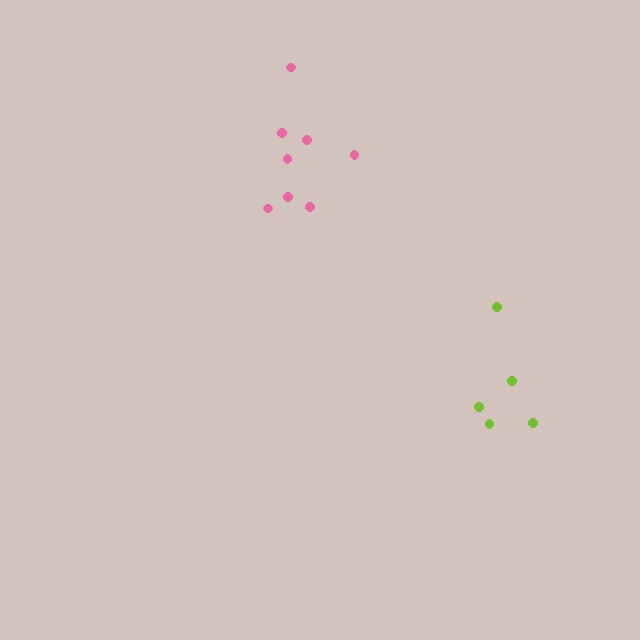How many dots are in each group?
Group 1: 8 dots, Group 2: 5 dots (13 total).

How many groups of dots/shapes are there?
There are 2 groups.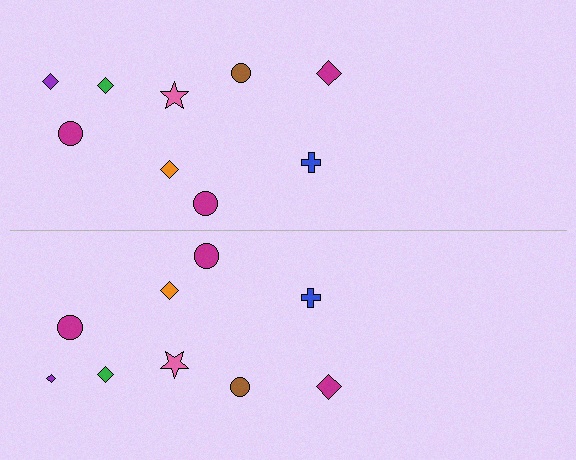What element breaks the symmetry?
The purple diamond on the bottom side has a different size than its mirror counterpart.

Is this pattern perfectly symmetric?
No, the pattern is not perfectly symmetric. The purple diamond on the bottom side has a different size than its mirror counterpart.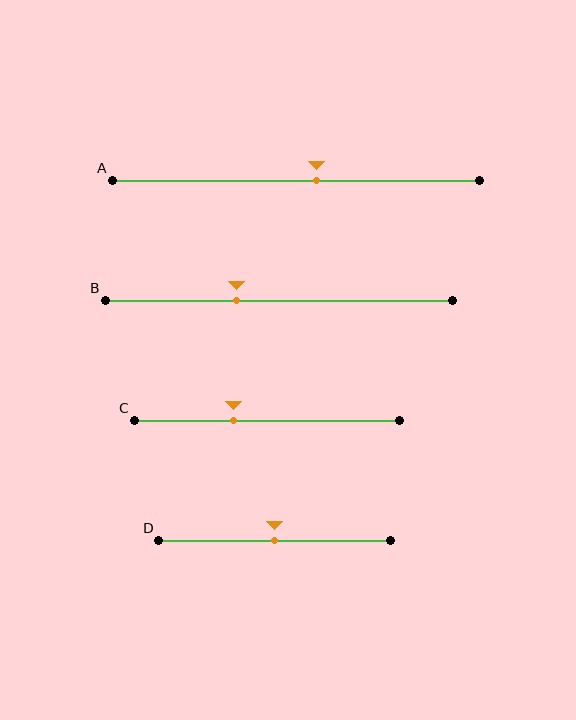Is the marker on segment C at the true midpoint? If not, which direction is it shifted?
No, the marker on segment C is shifted to the left by about 13% of the segment length.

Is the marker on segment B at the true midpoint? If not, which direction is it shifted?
No, the marker on segment B is shifted to the left by about 12% of the segment length.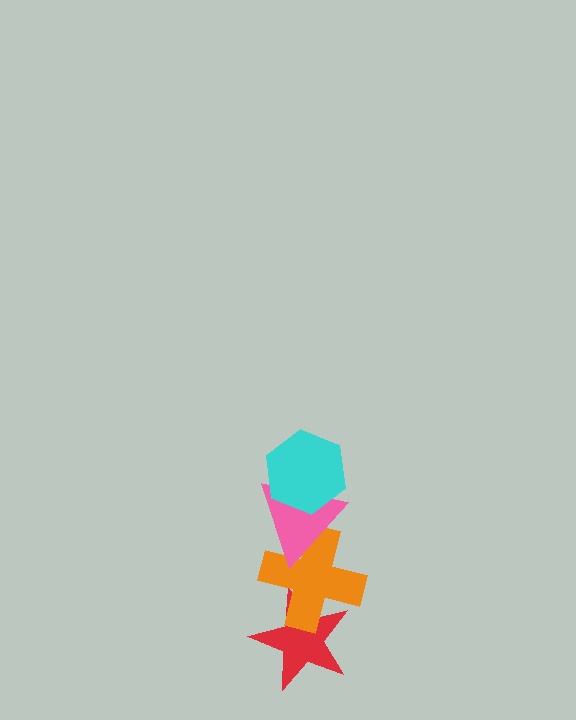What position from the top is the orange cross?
The orange cross is 3rd from the top.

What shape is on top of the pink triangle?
The cyan hexagon is on top of the pink triangle.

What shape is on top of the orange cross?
The pink triangle is on top of the orange cross.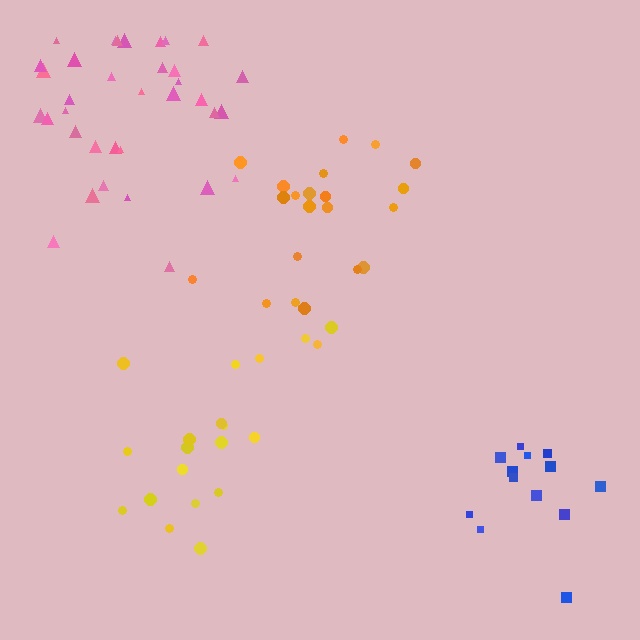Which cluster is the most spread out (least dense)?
Yellow.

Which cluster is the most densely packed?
Pink.